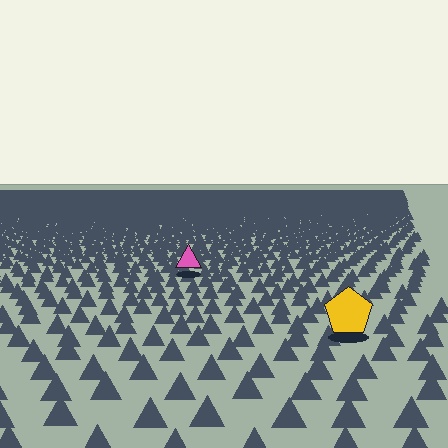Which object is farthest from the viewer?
The pink triangle is farthest from the viewer. It appears smaller and the ground texture around it is denser.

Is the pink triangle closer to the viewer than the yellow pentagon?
No. The yellow pentagon is closer — you can tell from the texture gradient: the ground texture is coarser near it.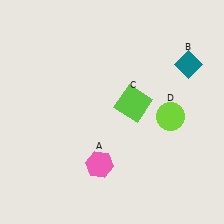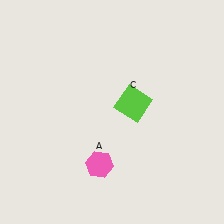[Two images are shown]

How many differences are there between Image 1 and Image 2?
There are 2 differences between the two images.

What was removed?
The lime circle (D), the teal diamond (B) were removed in Image 2.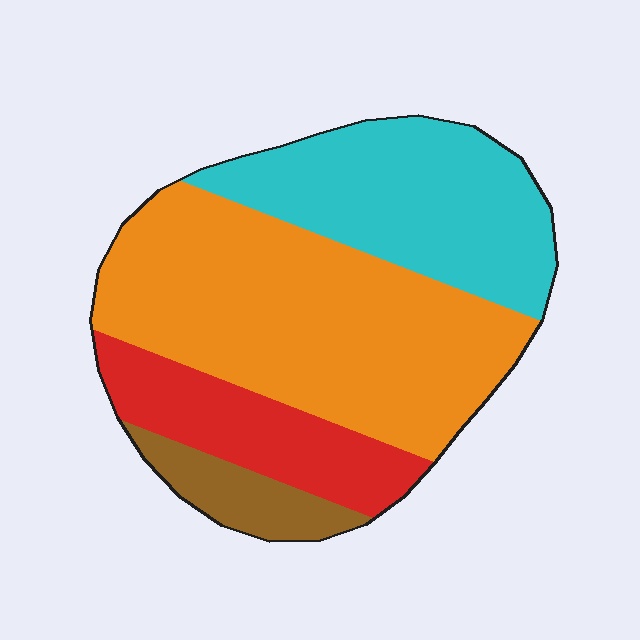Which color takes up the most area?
Orange, at roughly 45%.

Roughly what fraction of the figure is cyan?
Cyan takes up about one quarter (1/4) of the figure.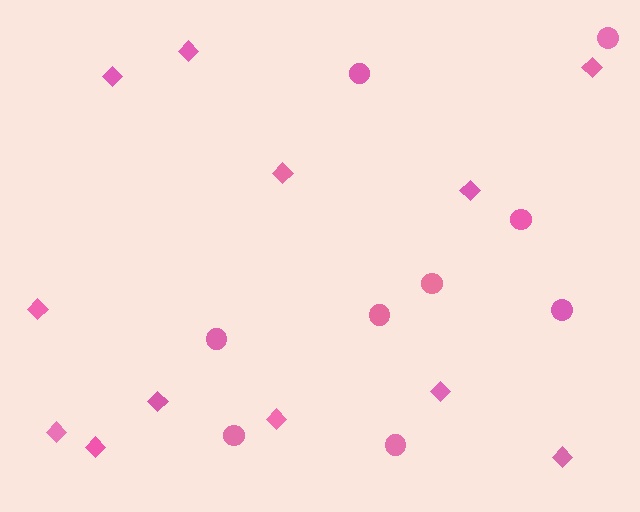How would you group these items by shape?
There are 2 groups: one group of circles (9) and one group of diamonds (12).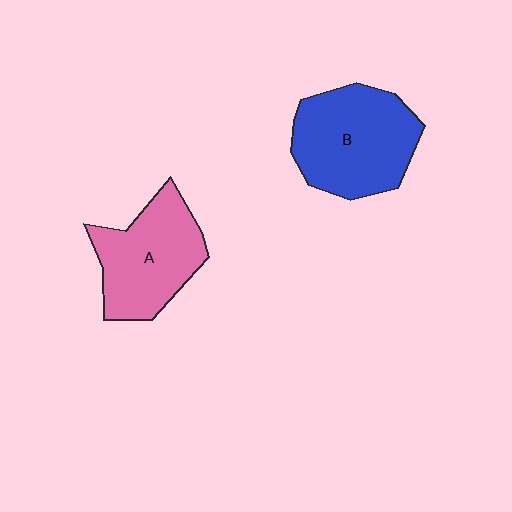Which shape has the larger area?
Shape B (blue).